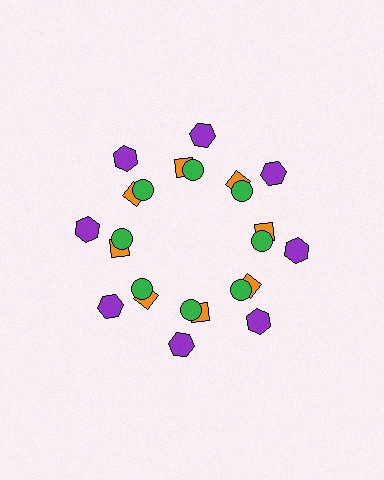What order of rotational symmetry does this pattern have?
This pattern has 8-fold rotational symmetry.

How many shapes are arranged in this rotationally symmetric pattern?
There are 24 shapes, arranged in 8 groups of 3.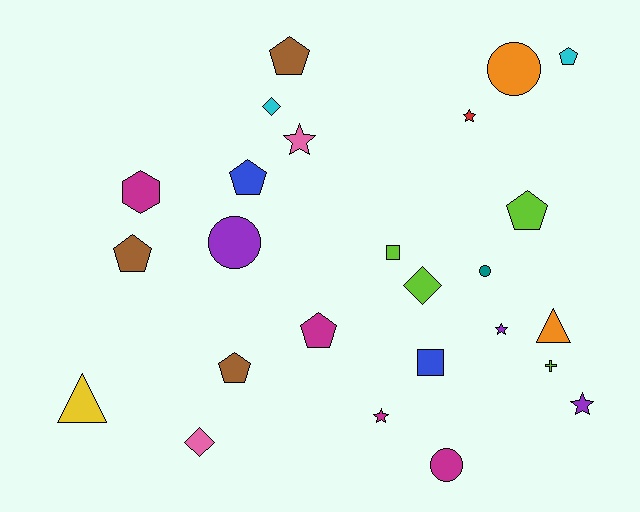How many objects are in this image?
There are 25 objects.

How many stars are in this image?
There are 5 stars.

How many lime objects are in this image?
There are 4 lime objects.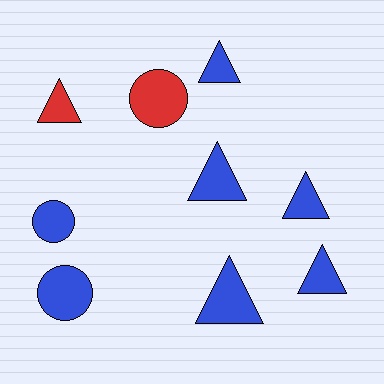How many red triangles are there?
There is 1 red triangle.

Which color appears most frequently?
Blue, with 7 objects.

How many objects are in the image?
There are 9 objects.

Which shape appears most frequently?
Triangle, with 6 objects.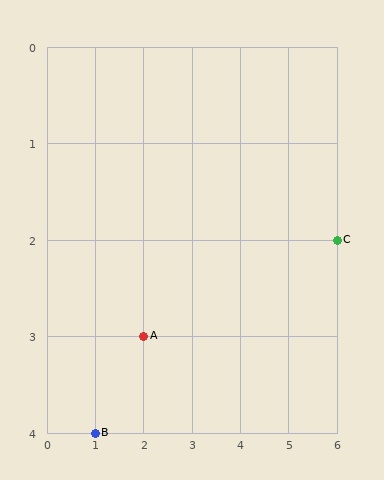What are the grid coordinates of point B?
Point B is at grid coordinates (1, 4).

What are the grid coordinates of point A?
Point A is at grid coordinates (2, 3).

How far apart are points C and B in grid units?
Points C and B are 5 columns and 2 rows apart (about 5.4 grid units diagonally).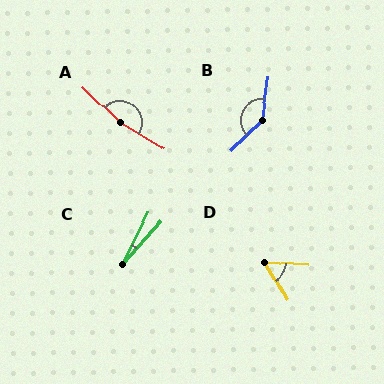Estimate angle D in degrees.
Approximately 56 degrees.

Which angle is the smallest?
C, at approximately 15 degrees.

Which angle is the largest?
A, at approximately 168 degrees.